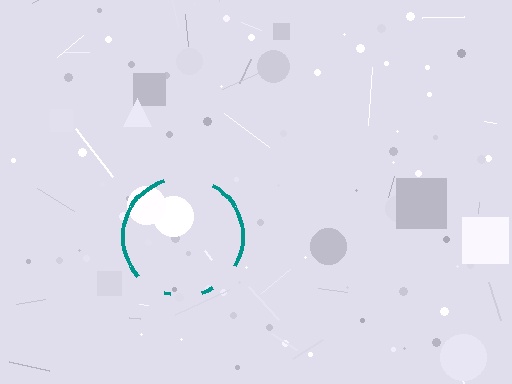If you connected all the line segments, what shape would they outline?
They would outline a circle.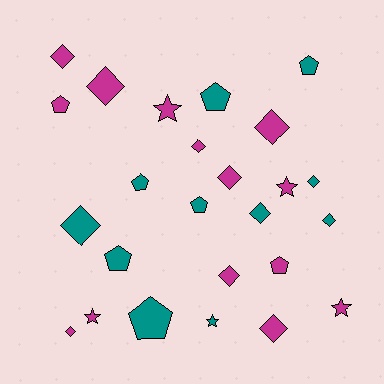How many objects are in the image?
There are 25 objects.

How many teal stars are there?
There is 1 teal star.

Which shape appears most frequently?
Diamond, with 12 objects.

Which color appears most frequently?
Magenta, with 14 objects.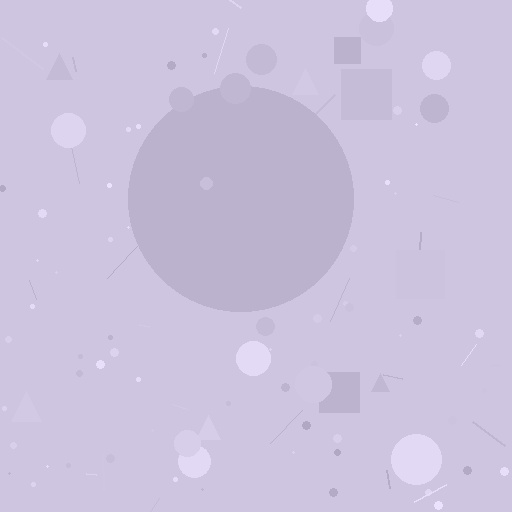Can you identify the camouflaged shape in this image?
The camouflaged shape is a circle.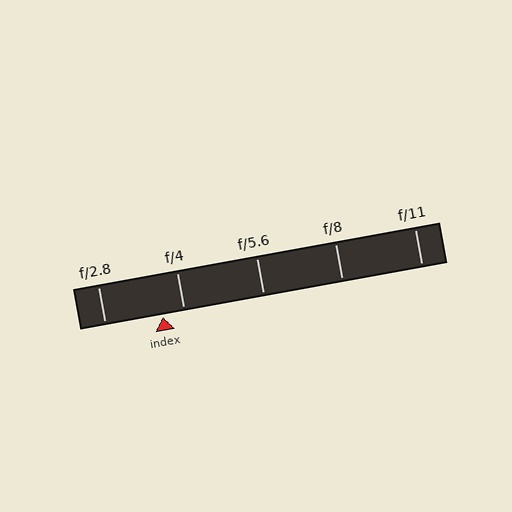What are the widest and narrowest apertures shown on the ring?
The widest aperture shown is f/2.8 and the narrowest is f/11.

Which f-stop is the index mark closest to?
The index mark is closest to f/4.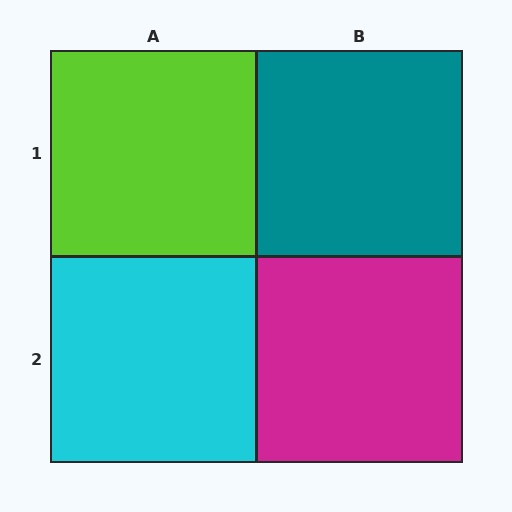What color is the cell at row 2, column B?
Magenta.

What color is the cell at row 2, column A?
Cyan.